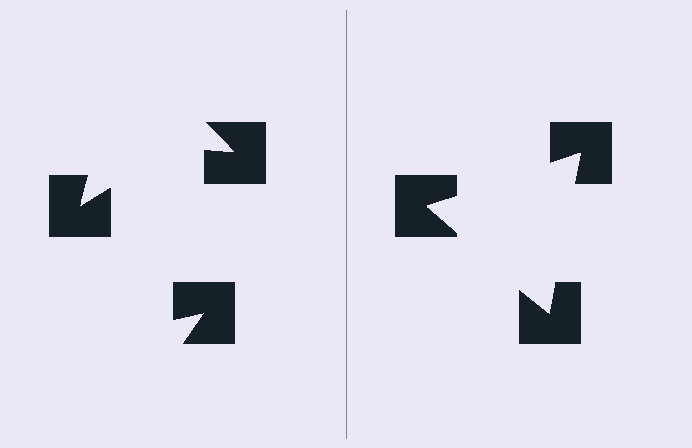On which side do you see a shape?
An illusory triangle appears on the right side. On the left side the wedge cuts are rotated, so no coherent shape forms.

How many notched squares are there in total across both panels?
6 — 3 on each side.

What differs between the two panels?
The notched squares are positioned identically on both sides; only the wedge orientations differ. On the right they align to a triangle; on the left they are misaligned.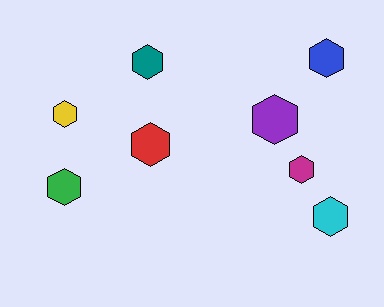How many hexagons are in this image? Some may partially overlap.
There are 8 hexagons.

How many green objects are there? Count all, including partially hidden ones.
There is 1 green object.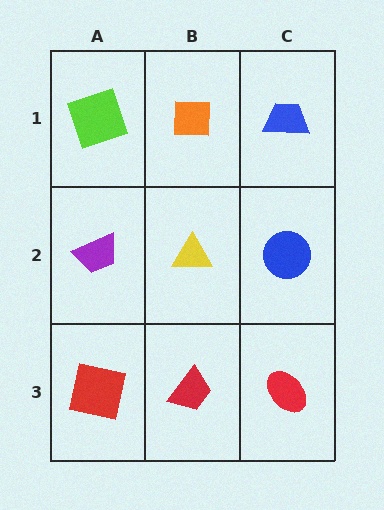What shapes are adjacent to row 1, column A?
A purple trapezoid (row 2, column A), an orange square (row 1, column B).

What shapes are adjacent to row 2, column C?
A blue trapezoid (row 1, column C), a red ellipse (row 3, column C), a yellow triangle (row 2, column B).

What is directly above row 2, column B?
An orange square.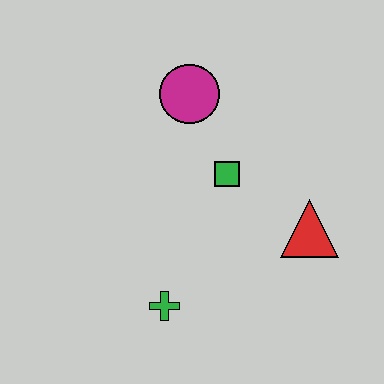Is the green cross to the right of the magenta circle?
No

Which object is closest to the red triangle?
The green square is closest to the red triangle.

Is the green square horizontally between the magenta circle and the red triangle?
Yes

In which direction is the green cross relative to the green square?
The green cross is below the green square.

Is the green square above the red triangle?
Yes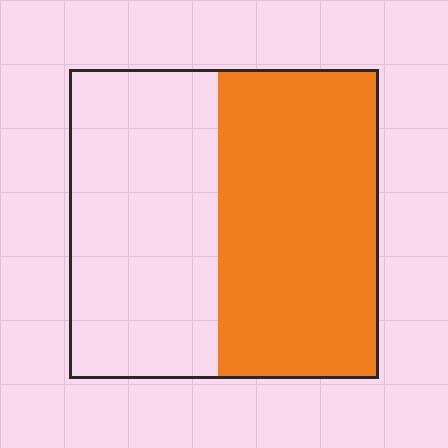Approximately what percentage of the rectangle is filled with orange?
Approximately 50%.